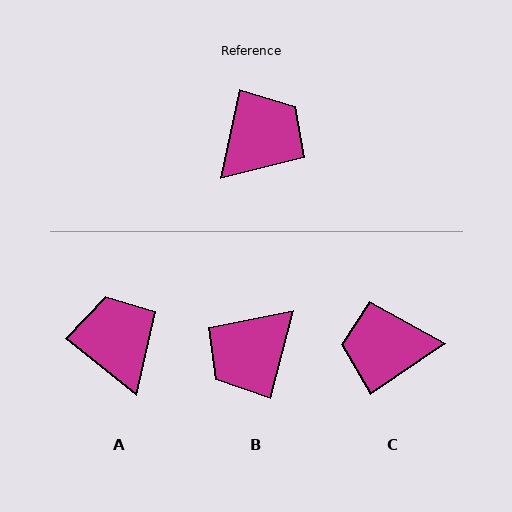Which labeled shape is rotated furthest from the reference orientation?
B, about 177 degrees away.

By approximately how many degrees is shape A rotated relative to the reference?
Approximately 63 degrees counter-clockwise.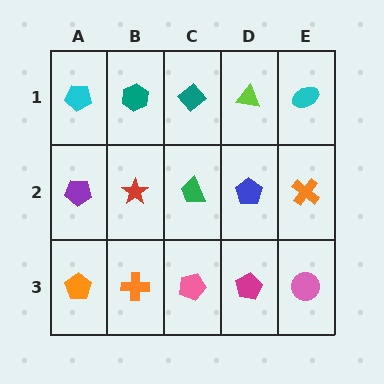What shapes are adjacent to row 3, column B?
A red star (row 2, column B), an orange pentagon (row 3, column A), a pink pentagon (row 3, column C).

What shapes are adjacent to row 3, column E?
An orange cross (row 2, column E), a magenta pentagon (row 3, column D).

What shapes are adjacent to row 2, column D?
A lime triangle (row 1, column D), a magenta pentagon (row 3, column D), a green trapezoid (row 2, column C), an orange cross (row 2, column E).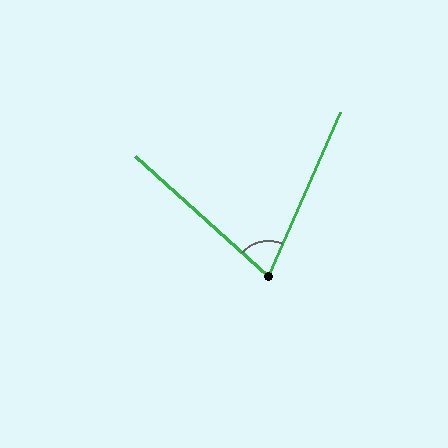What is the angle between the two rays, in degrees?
Approximately 72 degrees.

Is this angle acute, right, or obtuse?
It is acute.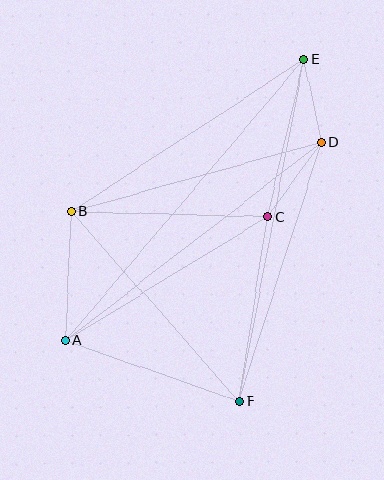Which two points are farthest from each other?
Points A and E are farthest from each other.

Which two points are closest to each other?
Points D and E are closest to each other.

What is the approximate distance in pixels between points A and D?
The distance between A and D is approximately 324 pixels.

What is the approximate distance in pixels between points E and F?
The distance between E and F is approximately 348 pixels.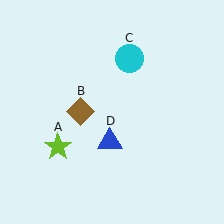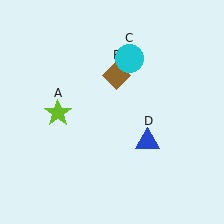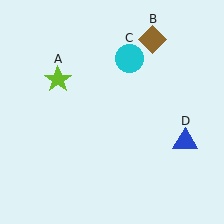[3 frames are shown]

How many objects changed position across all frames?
3 objects changed position: lime star (object A), brown diamond (object B), blue triangle (object D).